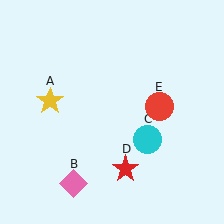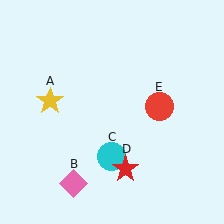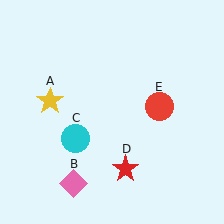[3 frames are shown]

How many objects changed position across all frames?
1 object changed position: cyan circle (object C).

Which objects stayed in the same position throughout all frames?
Yellow star (object A) and pink diamond (object B) and red star (object D) and red circle (object E) remained stationary.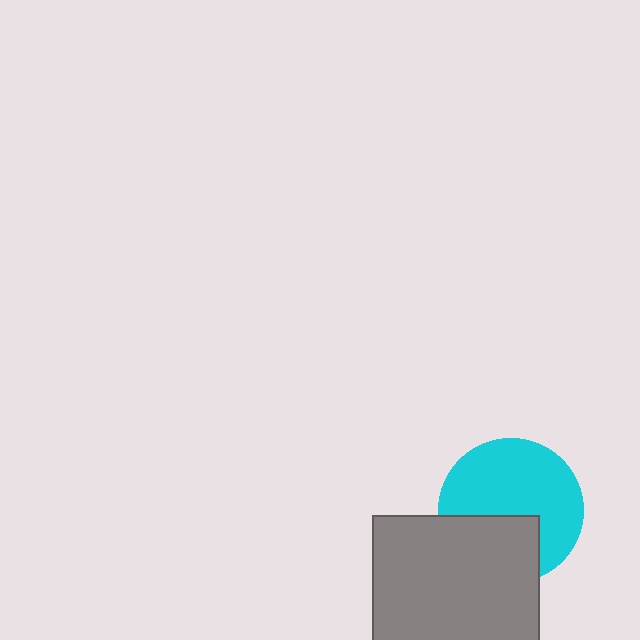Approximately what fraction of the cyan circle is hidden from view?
Roughly 34% of the cyan circle is hidden behind the gray square.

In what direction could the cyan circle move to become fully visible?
The cyan circle could move up. That would shift it out from behind the gray square entirely.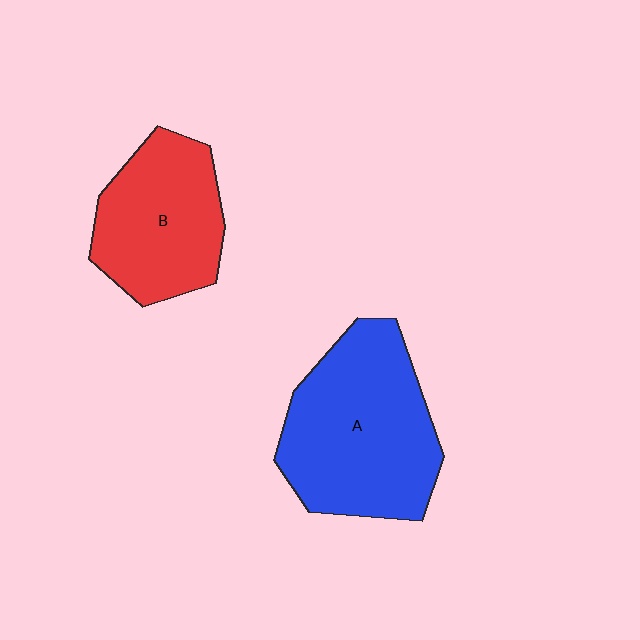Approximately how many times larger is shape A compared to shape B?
Approximately 1.4 times.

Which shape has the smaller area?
Shape B (red).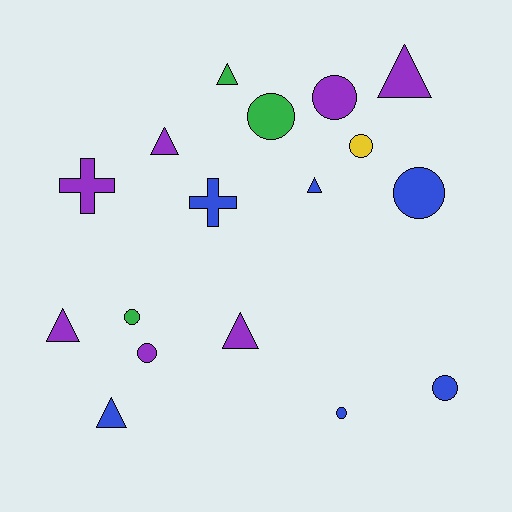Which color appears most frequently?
Purple, with 7 objects.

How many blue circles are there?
There are 3 blue circles.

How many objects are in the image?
There are 17 objects.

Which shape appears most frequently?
Circle, with 8 objects.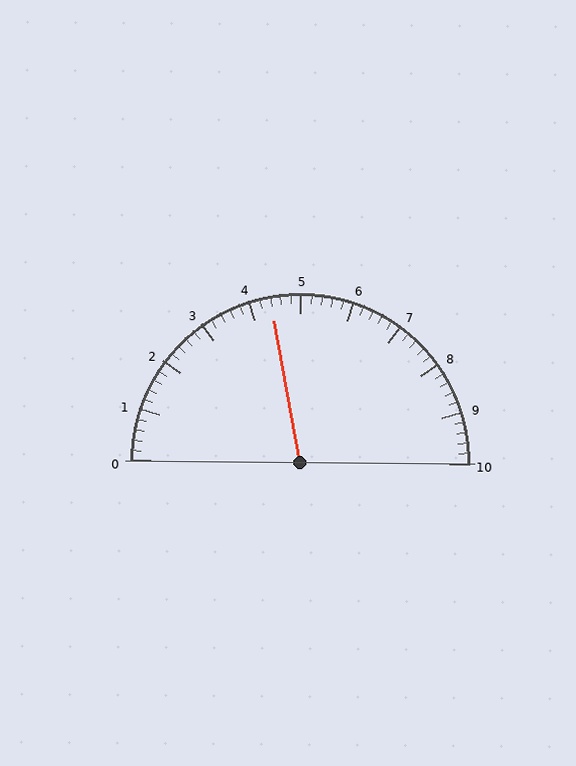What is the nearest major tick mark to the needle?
The nearest major tick mark is 4.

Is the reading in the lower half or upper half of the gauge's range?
The reading is in the lower half of the range (0 to 10).